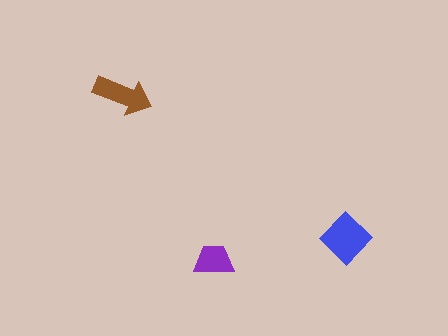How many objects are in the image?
There are 3 objects in the image.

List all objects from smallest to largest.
The purple trapezoid, the brown arrow, the blue diamond.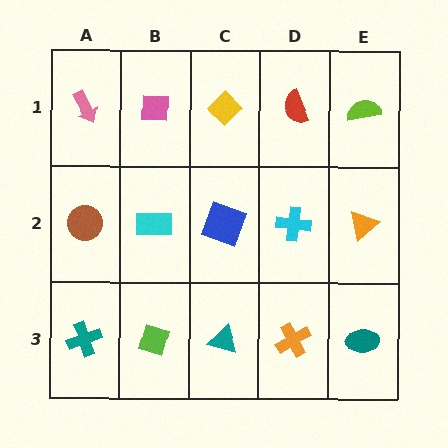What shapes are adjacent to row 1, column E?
An orange triangle (row 2, column E), a red semicircle (row 1, column D).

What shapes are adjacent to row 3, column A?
A brown circle (row 2, column A), a lime diamond (row 3, column B).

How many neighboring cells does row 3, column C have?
3.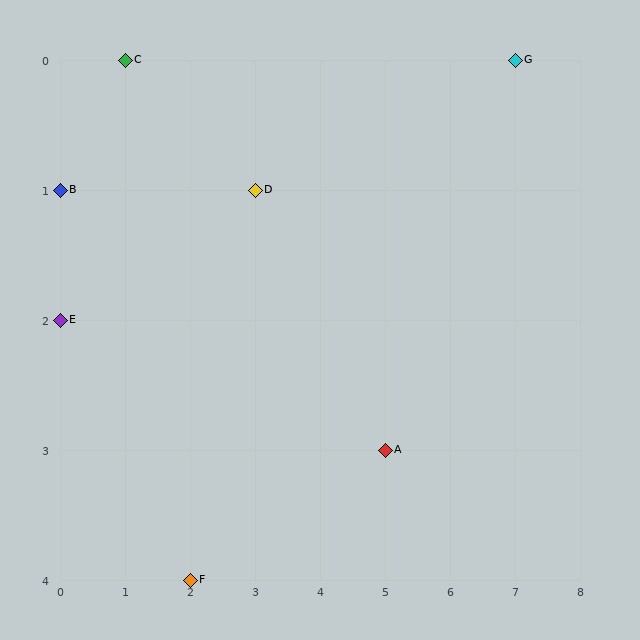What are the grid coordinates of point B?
Point B is at grid coordinates (0, 1).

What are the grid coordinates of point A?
Point A is at grid coordinates (5, 3).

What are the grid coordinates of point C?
Point C is at grid coordinates (1, 0).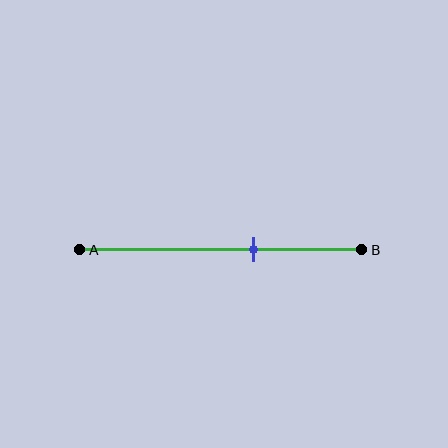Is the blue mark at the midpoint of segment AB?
No, the mark is at about 60% from A, not at the 50% midpoint.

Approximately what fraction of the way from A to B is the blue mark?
The blue mark is approximately 60% of the way from A to B.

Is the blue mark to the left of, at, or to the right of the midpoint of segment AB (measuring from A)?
The blue mark is to the right of the midpoint of segment AB.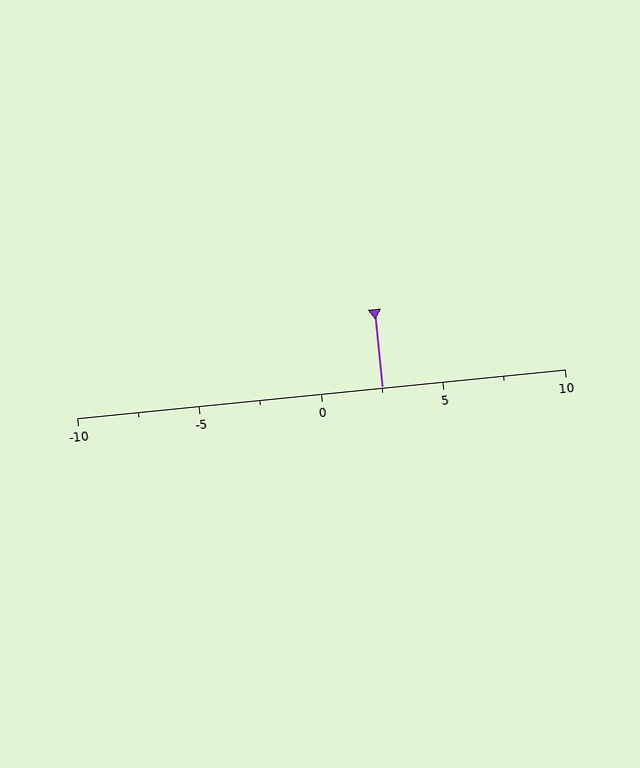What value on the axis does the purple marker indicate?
The marker indicates approximately 2.5.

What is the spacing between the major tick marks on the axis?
The major ticks are spaced 5 apart.